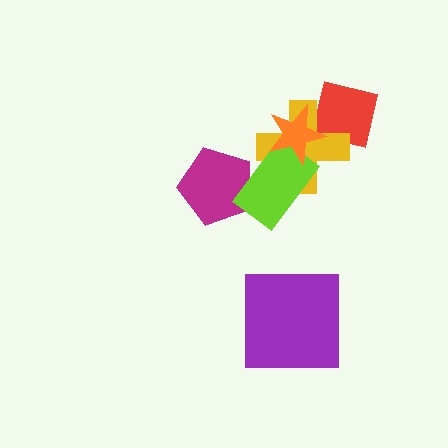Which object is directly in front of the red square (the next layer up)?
The yellow cross is directly in front of the red square.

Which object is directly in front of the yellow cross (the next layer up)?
The lime rectangle is directly in front of the yellow cross.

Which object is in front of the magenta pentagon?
The lime rectangle is in front of the magenta pentagon.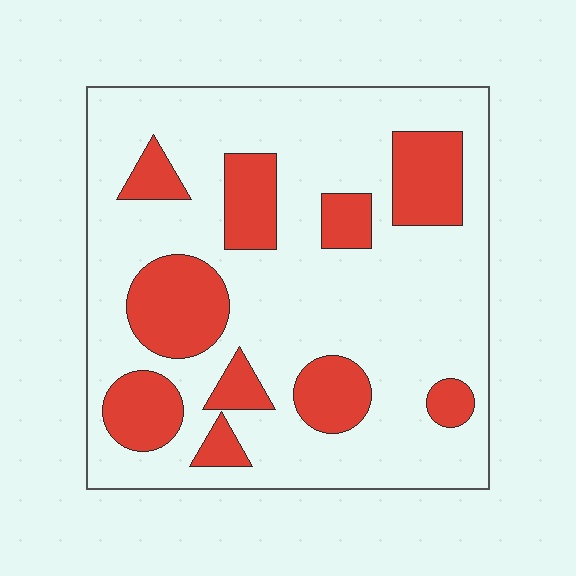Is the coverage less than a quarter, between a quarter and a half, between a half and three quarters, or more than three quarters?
Between a quarter and a half.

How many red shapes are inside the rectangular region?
10.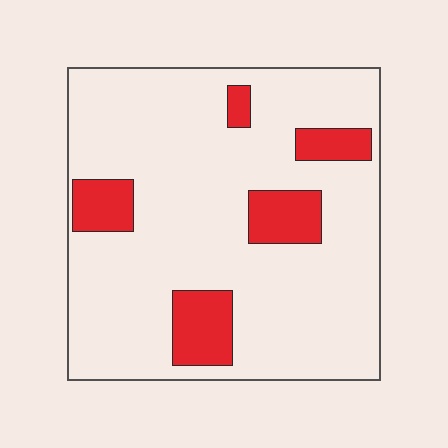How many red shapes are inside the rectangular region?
5.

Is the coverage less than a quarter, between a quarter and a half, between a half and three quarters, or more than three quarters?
Less than a quarter.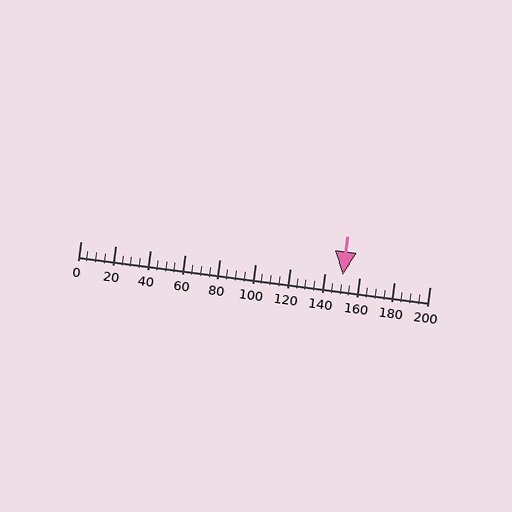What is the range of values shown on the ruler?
The ruler shows values from 0 to 200.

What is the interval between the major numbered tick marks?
The major tick marks are spaced 20 units apart.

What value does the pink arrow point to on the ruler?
The pink arrow points to approximately 150.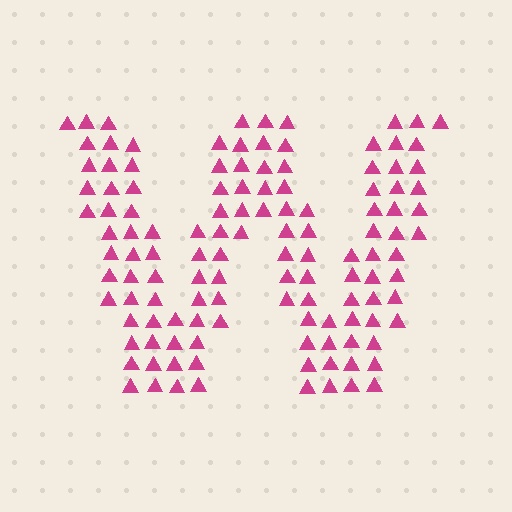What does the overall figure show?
The overall figure shows the letter W.